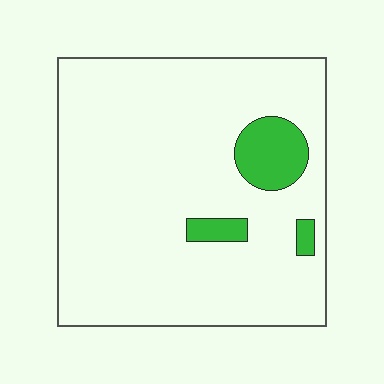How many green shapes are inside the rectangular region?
3.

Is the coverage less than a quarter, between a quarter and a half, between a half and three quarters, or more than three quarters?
Less than a quarter.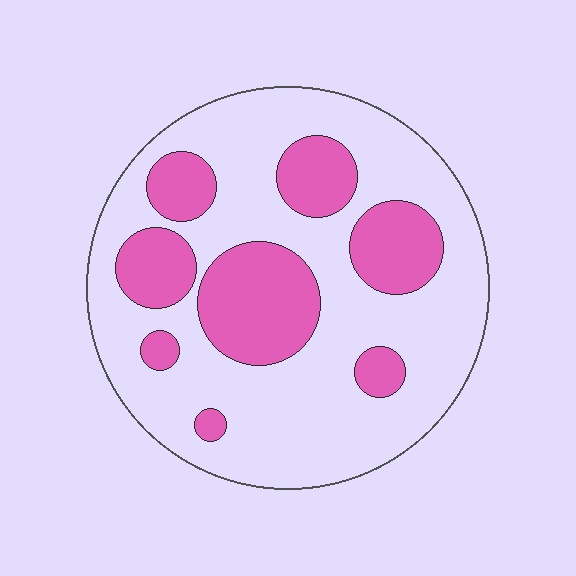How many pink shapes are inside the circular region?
8.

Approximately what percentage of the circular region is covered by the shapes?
Approximately 30%.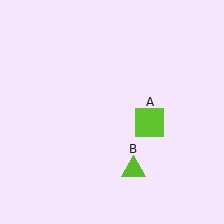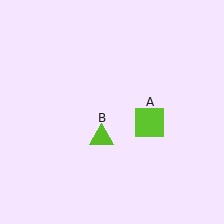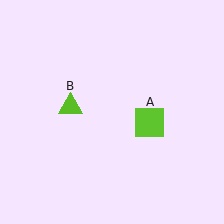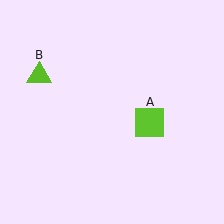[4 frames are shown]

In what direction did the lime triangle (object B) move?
The lime triangle (object B) moved up and to the left.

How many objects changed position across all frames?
1 object changed position: lime triangle (object B).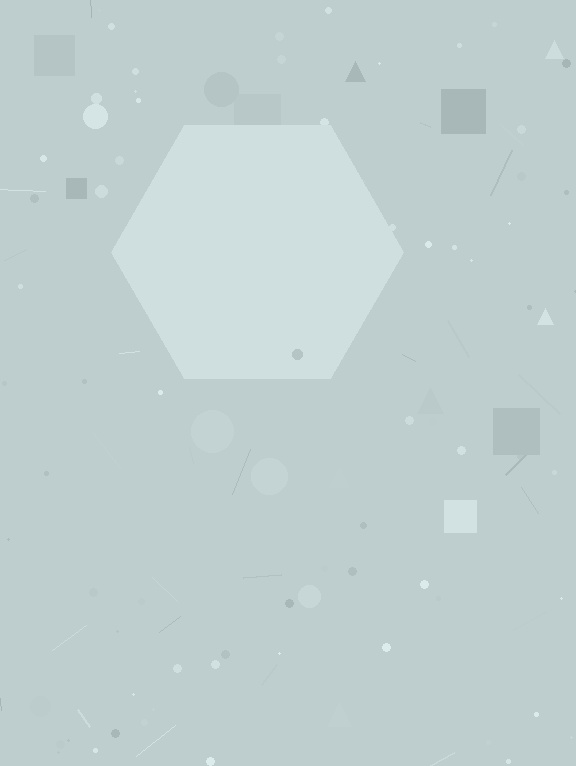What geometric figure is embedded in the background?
A hexagon is embedded in the background.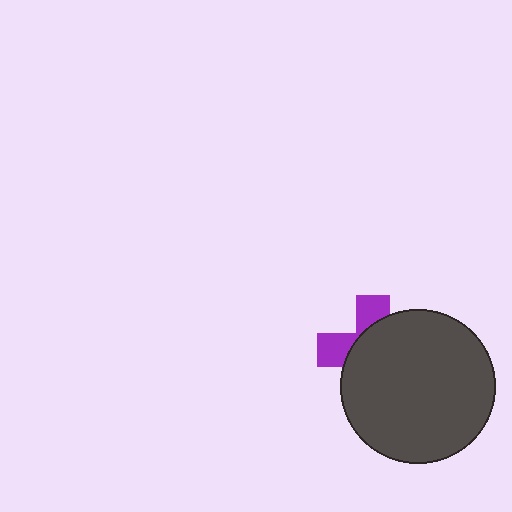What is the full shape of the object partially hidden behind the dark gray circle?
The partially hidden object is a purple cross.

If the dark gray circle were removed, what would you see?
You would see the complete purple cross.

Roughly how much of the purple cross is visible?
A small part of it is visible (roughly 33%).